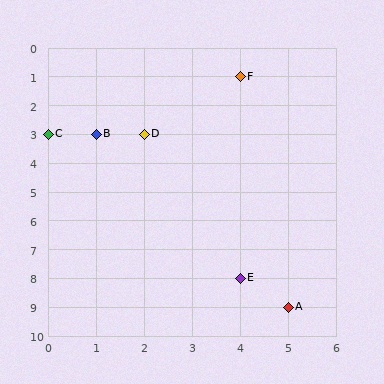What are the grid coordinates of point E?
Point E is at grid coordinates (4, 8).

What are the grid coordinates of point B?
Point B is at grid coordinates (1, 3).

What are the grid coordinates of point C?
Point C is at grid coordinates (0, 3).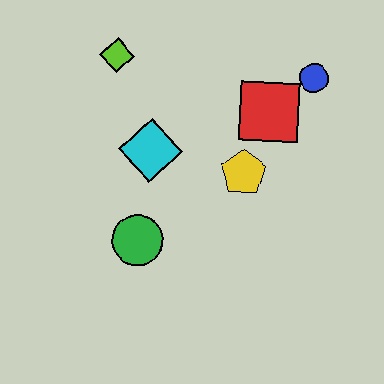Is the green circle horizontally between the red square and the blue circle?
No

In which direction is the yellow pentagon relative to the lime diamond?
The yellow pentagon is to the right of the lime diamond.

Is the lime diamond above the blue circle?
Yes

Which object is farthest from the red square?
The green circle is farthest from the red square.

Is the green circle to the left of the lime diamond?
No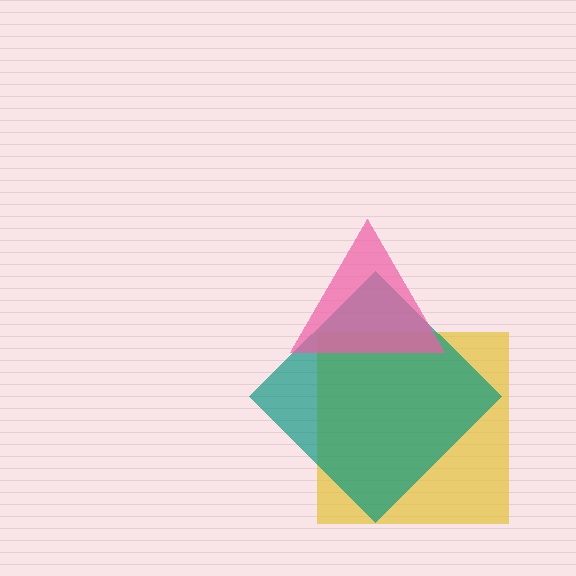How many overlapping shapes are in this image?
There are 3 overlapping shapes in the image.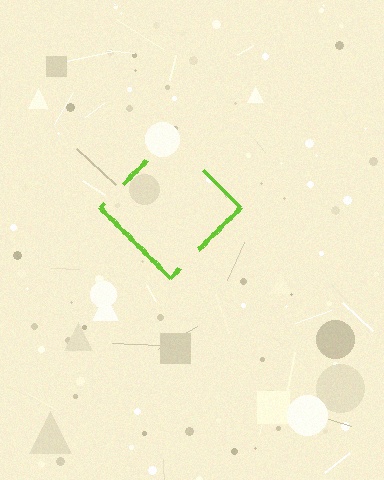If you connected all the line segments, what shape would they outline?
They would outline a diamond.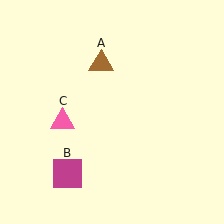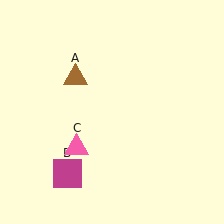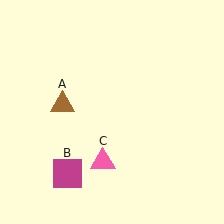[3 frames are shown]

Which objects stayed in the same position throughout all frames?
Magenta square (object B) remained stationary.